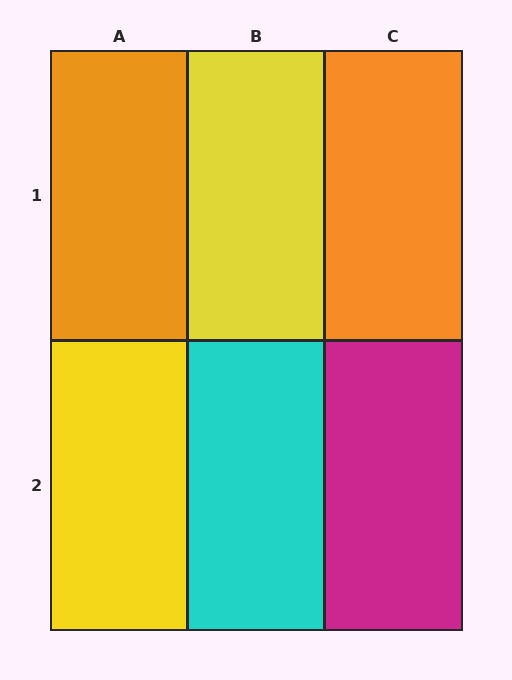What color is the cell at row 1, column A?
Orange.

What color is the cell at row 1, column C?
Orange.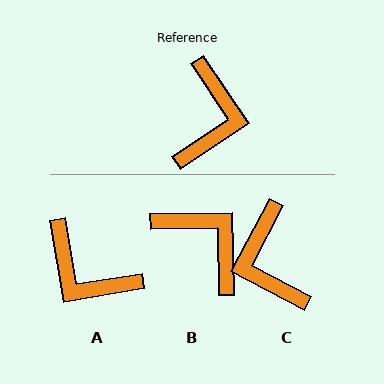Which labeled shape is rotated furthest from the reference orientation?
C, about 152 degrees away.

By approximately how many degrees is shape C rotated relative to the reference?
Approximately 152 degrees clockwise.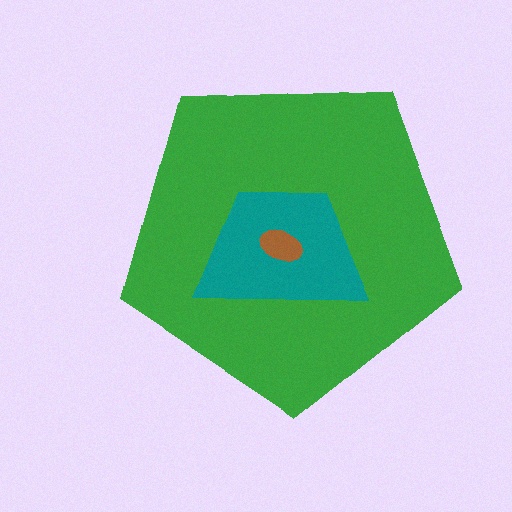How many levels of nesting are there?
3.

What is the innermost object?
The brown ellipse.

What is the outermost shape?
The green pentagon.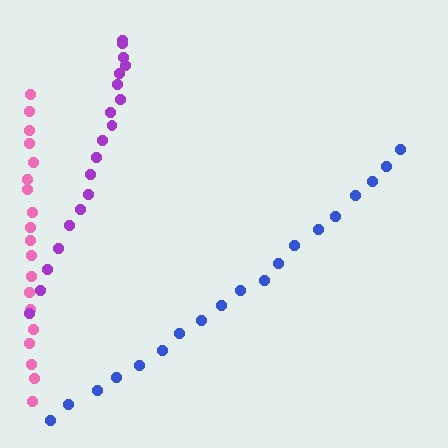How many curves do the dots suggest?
There are 3 distinct paths.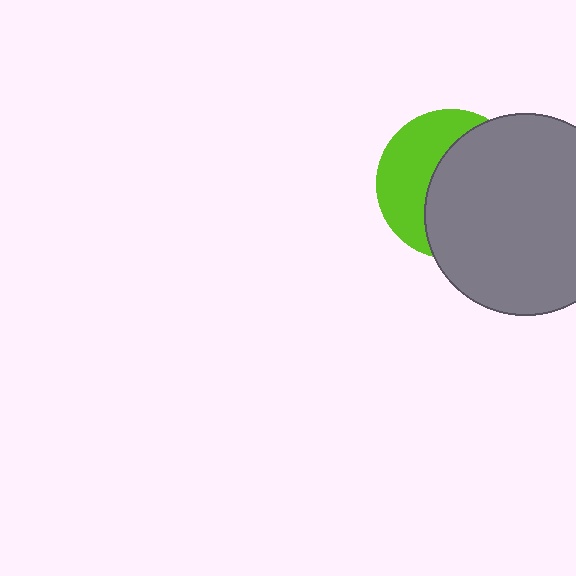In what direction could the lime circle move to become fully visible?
The lime circle could move left. That would shift it out from behind the gray circle entirely.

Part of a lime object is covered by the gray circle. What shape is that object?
It is a circle.